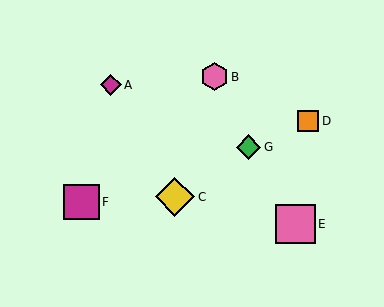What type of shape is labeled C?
Shape C is a yellow diamond.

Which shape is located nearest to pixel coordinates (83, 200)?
The magenta square (labeled F) at (82, 202) is nearest to that location.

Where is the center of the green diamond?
The center of the green diamond is at (249, 147).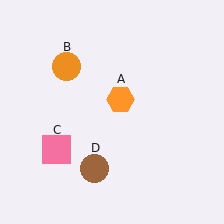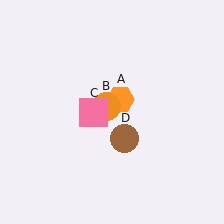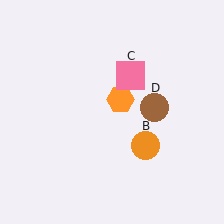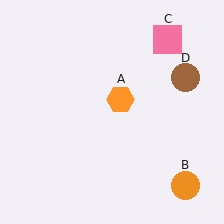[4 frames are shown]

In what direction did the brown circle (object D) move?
The brown circle (object D) moved up and to the right.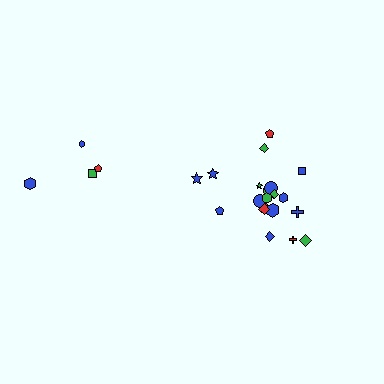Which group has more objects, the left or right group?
The right group.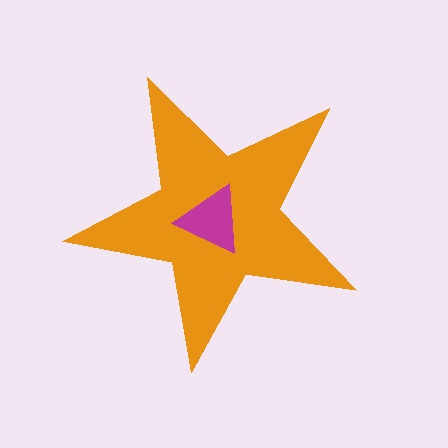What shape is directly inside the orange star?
The magenta triangle.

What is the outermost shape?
The orange star.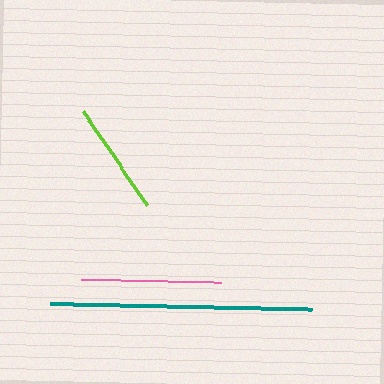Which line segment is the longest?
The teal line is the longest at approximately 262 pixels.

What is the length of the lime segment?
The lime segment is approximately 114 pixels long.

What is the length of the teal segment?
The teal segment is approximately 262 pixels long.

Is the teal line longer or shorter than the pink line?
The teal line is longer than the pink line.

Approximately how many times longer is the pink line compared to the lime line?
The pink line is approximately 1.2 times the length of the lime line.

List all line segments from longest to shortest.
From longest to shortest: teal, pink, lime.